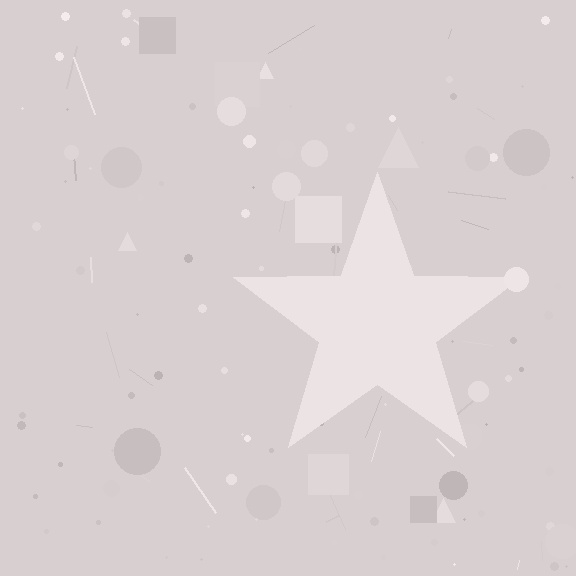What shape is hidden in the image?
A star is hidden in the image.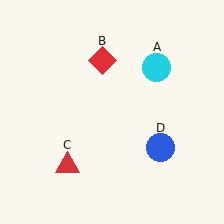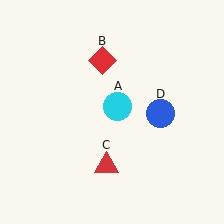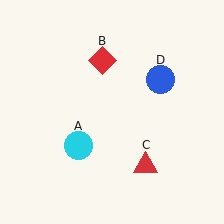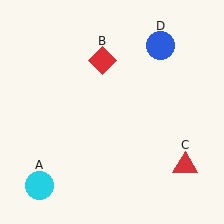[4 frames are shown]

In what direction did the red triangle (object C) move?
The red triangle (object C) moved right.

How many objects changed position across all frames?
3 objects changed position: cyan circle (object A), red triangle (object C), blue circle (object D).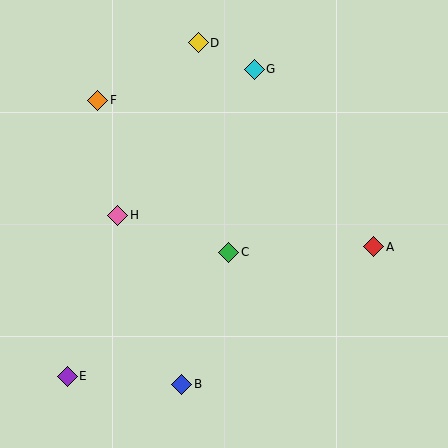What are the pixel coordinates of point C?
Point C is at (229, 252).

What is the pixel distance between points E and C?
The distance between E and C is 204 pixels.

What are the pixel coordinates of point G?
Point G is at (254, 69).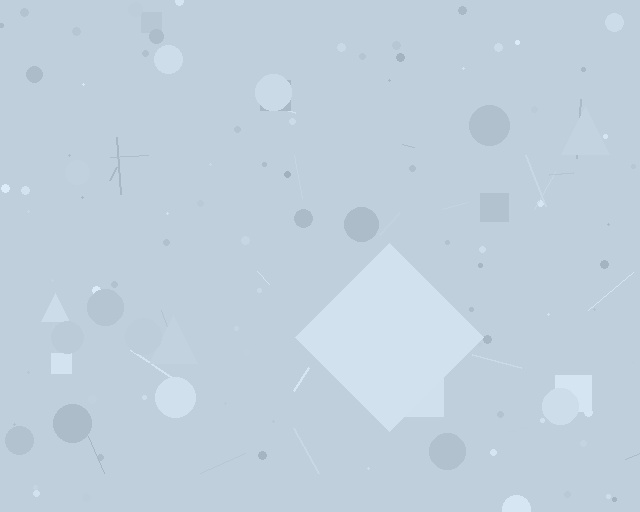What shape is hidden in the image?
A diamond is hidden in the image.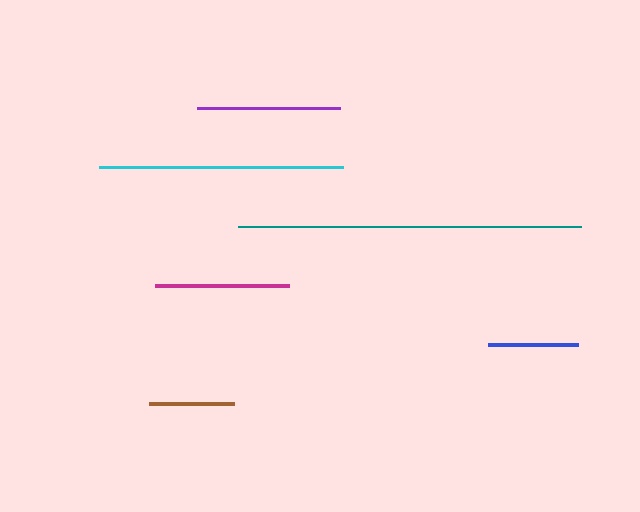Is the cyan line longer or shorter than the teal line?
The teal line is longer than the cyan line.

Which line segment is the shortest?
The brown line is the shortest at approximately 85 pixels.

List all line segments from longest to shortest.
From longest to shortest: teal, cyan, purple, magenta, blue, brown.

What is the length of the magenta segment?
The magenta segment is approximately 134 pixels long.